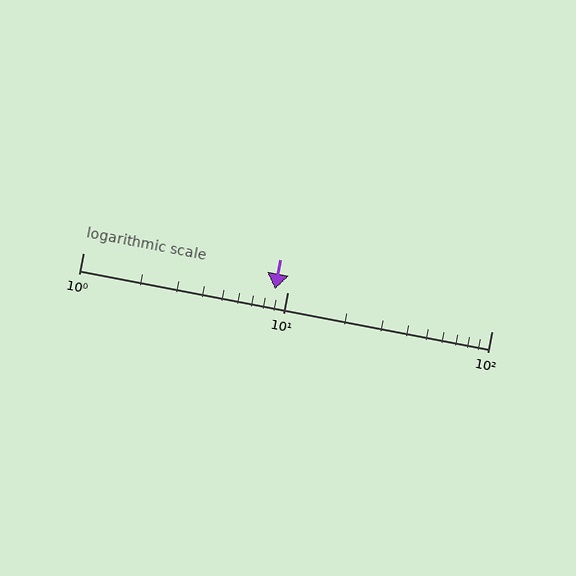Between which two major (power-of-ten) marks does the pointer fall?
The pointer is between 1 and 10.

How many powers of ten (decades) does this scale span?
The scale spans 2 decades, from 1 to 100.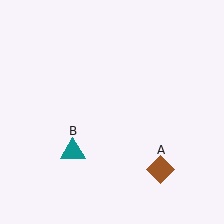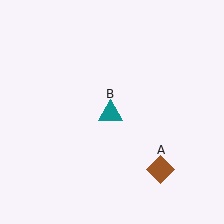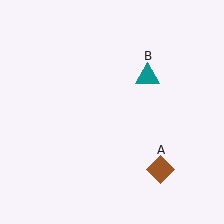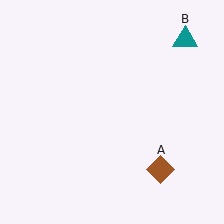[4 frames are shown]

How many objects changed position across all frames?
1 object changed position: teal triangle (object B).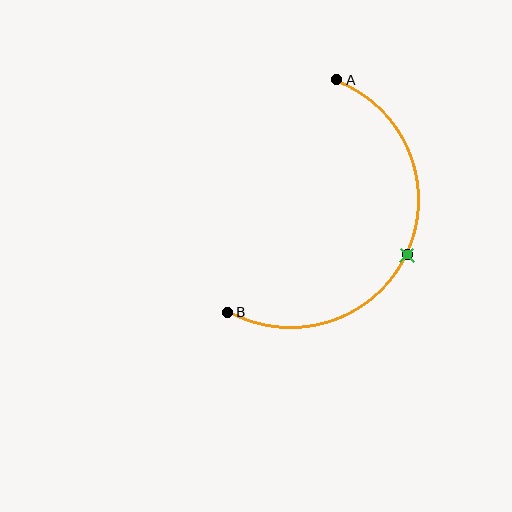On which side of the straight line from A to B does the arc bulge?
The arc bulges to the right of the straight line connecting A and B.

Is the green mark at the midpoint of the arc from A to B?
Yes. The green mark lies on the arc at equal arc-length from both A and B — it is the arc midpoint.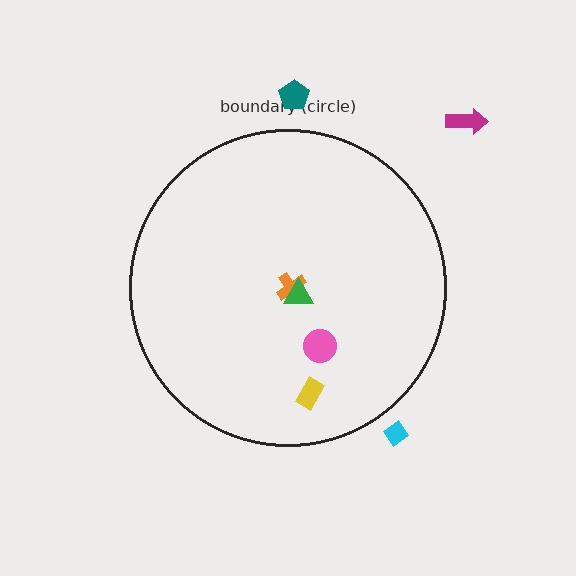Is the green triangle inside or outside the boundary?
Inside.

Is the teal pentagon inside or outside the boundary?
Outside.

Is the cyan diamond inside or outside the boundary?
Outside.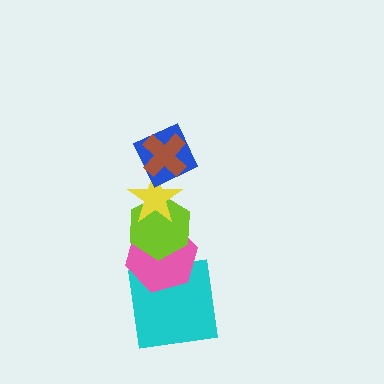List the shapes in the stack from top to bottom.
From top to bottom: the brown cross, the blue square, the yellow star, the lime hexagon, the pink hexagon, the cyan square.